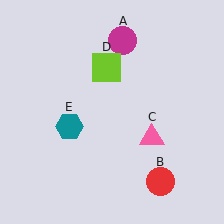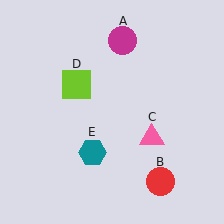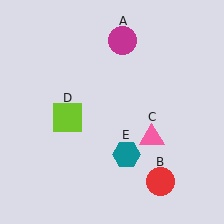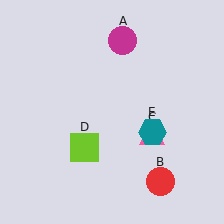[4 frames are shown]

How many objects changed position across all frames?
2 objects changed position: lime square (object D), teal hexagon (object E).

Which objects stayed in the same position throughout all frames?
Magenta circle (object A) and red circle (object B) and pink triangle (object C) remained stationary.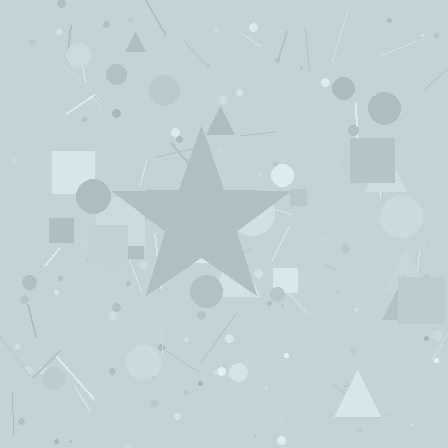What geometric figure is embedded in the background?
A star is embedded in the background.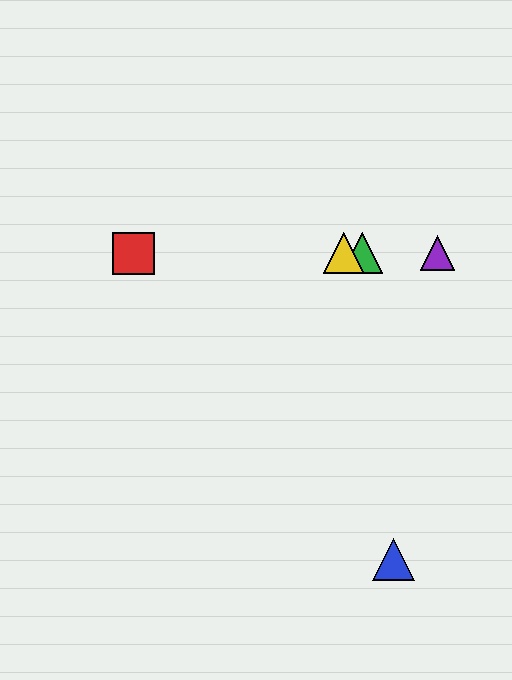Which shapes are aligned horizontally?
The red square, the green triangle, the yellow triangle, the purple triangle are aligned horizontally.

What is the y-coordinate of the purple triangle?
The purple triangle is at y≈253.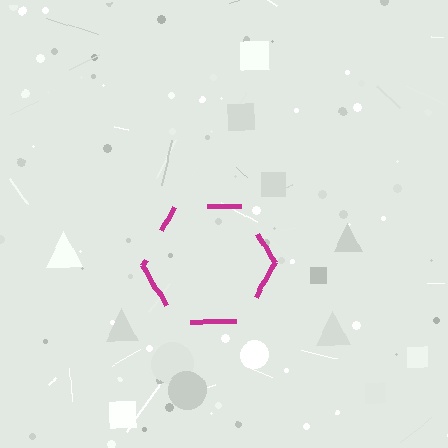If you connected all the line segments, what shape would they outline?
They would outline a hexagon.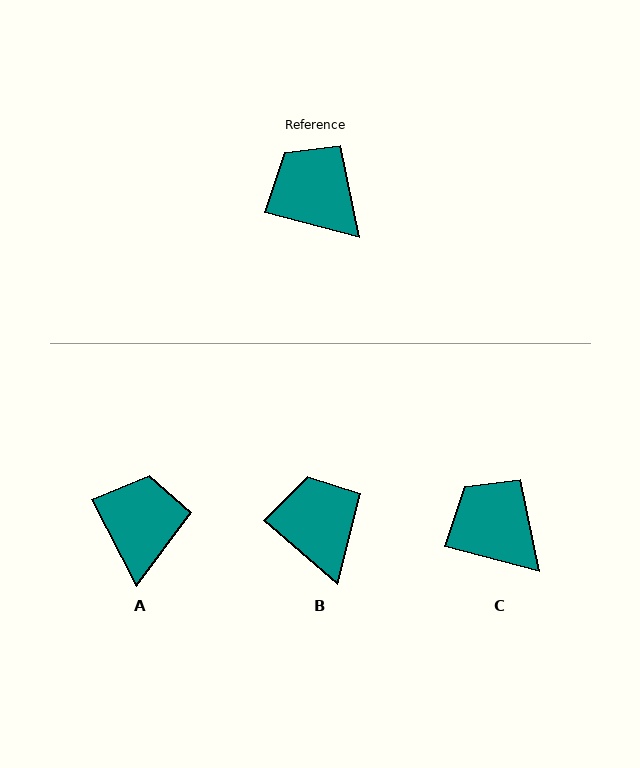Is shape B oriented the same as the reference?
No, it is off by about 26 degrees.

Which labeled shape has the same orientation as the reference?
C.